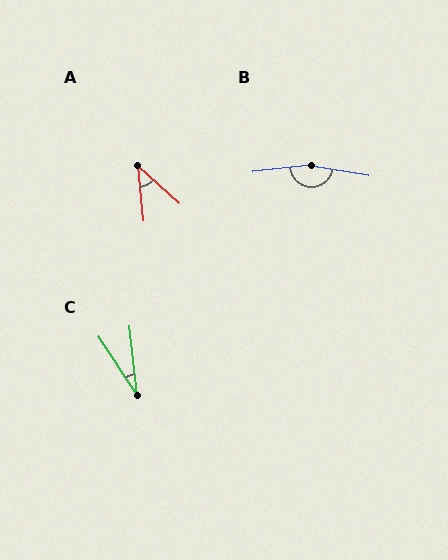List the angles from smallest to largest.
C (27°), A (42°), B (164°).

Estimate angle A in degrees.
Approximately 42 degrees.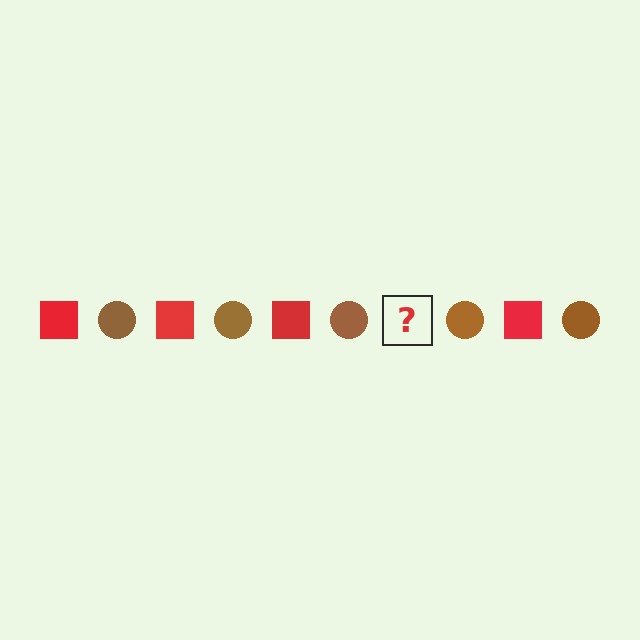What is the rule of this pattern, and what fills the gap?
The rule is that the pattern alternates between red square and brown circle. The gap should be filled with a red square.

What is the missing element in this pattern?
The missing element is a red square.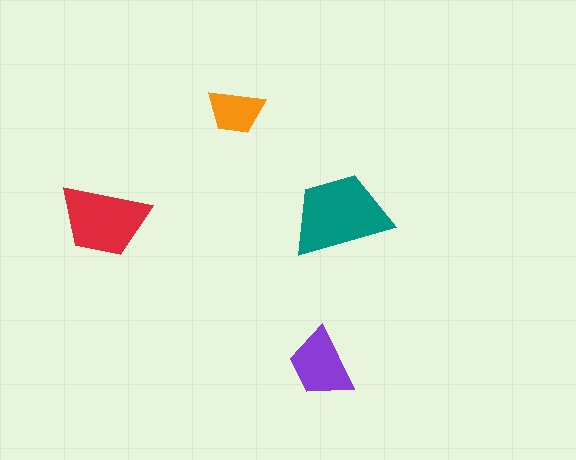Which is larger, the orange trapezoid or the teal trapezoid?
The teal one.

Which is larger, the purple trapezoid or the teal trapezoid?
The teal one.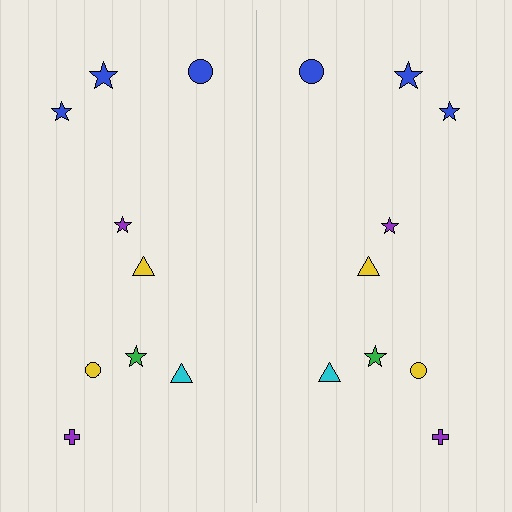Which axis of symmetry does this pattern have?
The pattern has a vertical axis of symmetry running through the center of the image.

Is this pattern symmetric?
Yes, this pattern has bilateral (reflection) symmetry.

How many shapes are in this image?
There are 18 shapes in this image.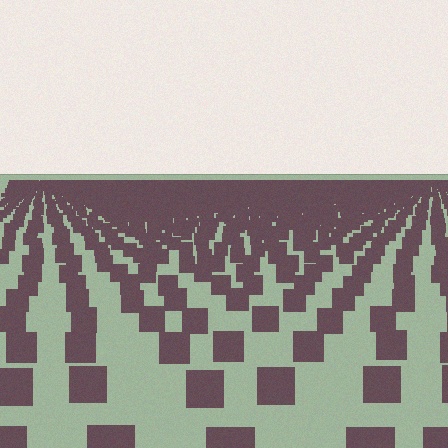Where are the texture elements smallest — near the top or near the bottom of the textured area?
Near the top.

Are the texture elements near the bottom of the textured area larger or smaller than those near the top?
Larger. Near the bottom, elements are closer to the viewer and appear at a bigger on-screen size.